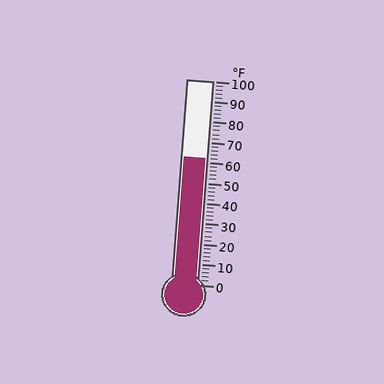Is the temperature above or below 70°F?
The temperature is below 70°F.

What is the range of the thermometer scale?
The thermometer scale ranges from 0°F to 100°F.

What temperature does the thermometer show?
The thermometer shows approximately 62°F.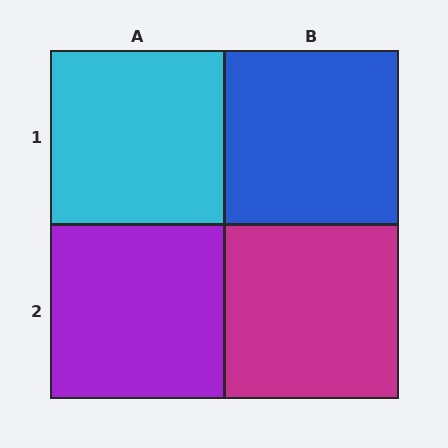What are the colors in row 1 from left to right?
Cyan, blue.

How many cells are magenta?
1 cell is magenta.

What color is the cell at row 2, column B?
Magenta.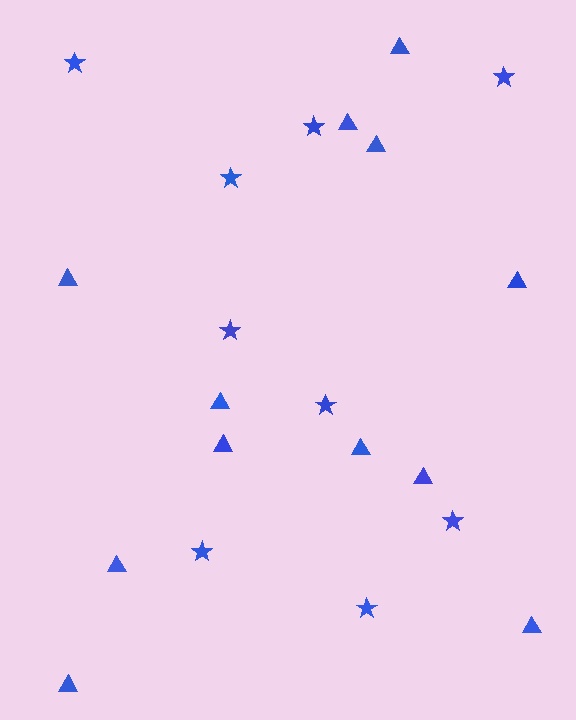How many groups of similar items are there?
There are 2 groups: one group of stars (9) and one group of triangles (12).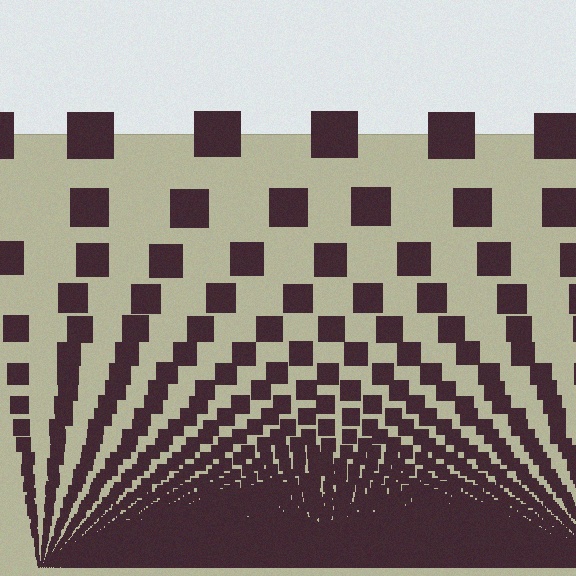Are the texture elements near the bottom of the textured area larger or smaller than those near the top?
Smaller. The gradient is inverted — elements near the bottom are smaller and denser.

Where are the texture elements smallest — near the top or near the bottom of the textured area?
Near the bottom.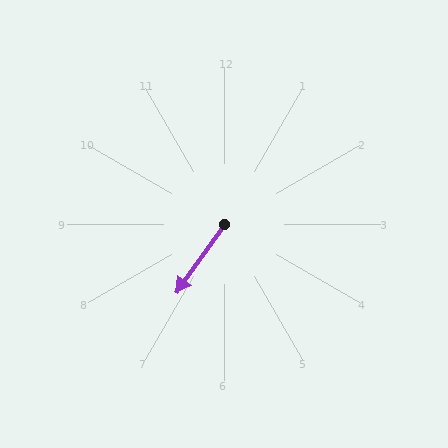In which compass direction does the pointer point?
Southwest.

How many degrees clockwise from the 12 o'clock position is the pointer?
Approximately 215 degrees.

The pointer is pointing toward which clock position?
Roughly 7 o'clock.